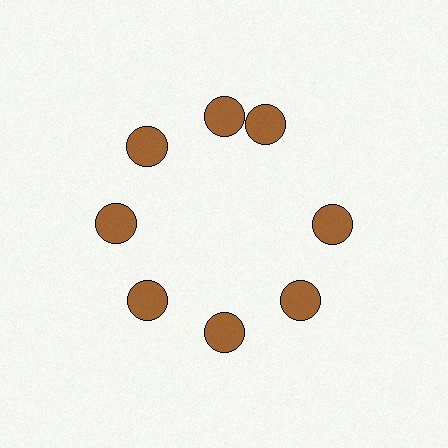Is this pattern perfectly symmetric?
No. The 8 brown circles are arranged in a ring, but one element near the 2 o'clock position is rotated out of alignment along the ring, breaking the 8-fold rotational symmetry.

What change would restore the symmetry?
The symmetry would be restored by rotating it back into even spacing with its neighbors so that all 8 circles sit at equal angles and equal distance from the center.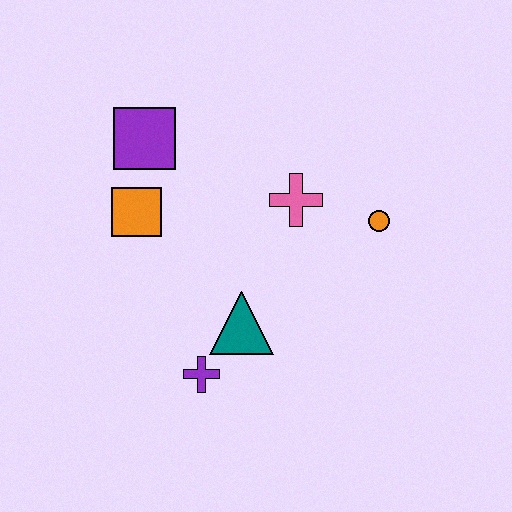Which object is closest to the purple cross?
The teal triangle is closest to the purple cross.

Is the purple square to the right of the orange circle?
No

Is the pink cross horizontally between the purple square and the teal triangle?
No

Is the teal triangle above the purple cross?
Yes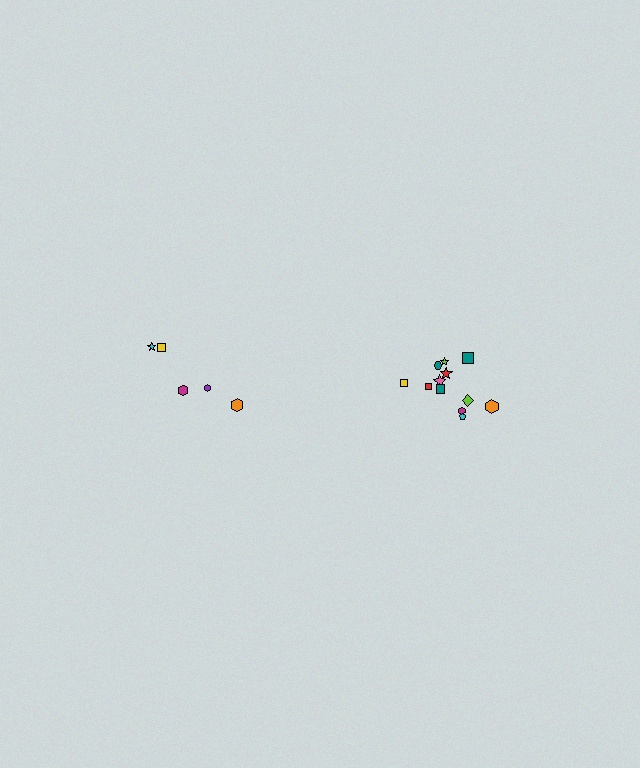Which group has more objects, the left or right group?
The right group.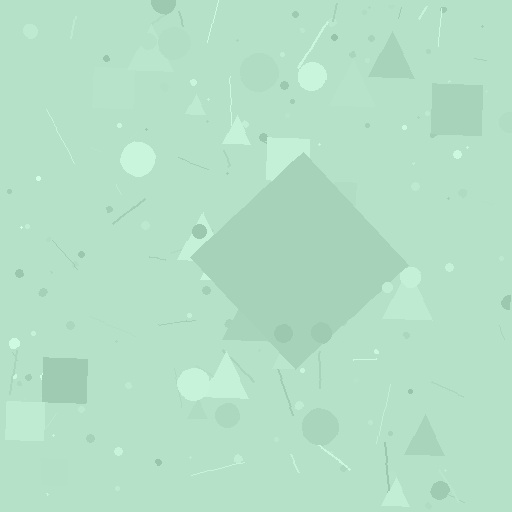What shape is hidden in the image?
A diamond is hidden in the image.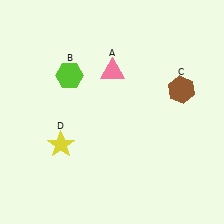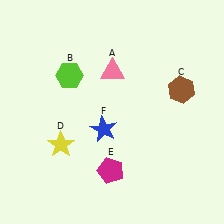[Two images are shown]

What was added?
A magenta pentagon (E), a blue star (F) were added in Image 2.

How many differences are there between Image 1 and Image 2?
There are 2 differences between the two images.